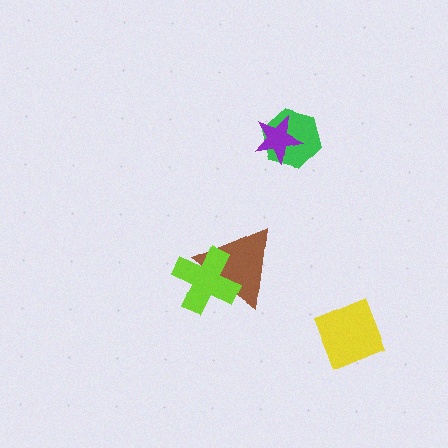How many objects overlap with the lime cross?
1 object overlaps with the lime cross.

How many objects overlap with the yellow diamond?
0 objects overlap with the yellow diamond.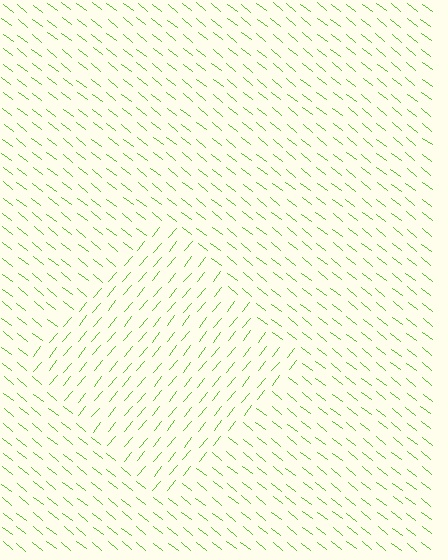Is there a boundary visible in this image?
Yes, there is a texture boundary formed by a change in line orientation.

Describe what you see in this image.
The image is filled with small lime line segments. A diamond region in the image has lines oriented differently from the surrounding lines, creating a visible texture boundary.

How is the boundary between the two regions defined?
The boundary is defined purely by a change in line orientation (approximately 89 degrees difference). All lines are the same color and thickness.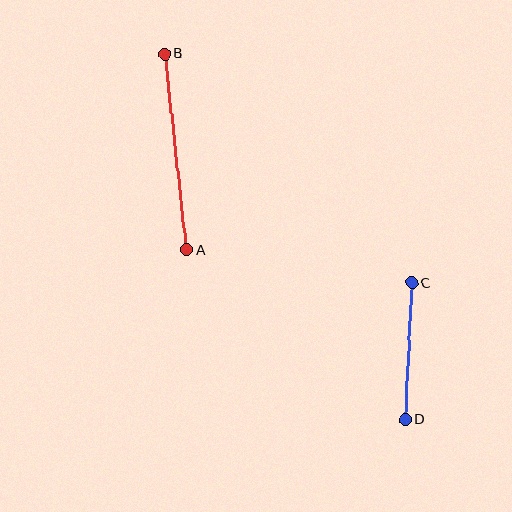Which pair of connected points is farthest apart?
Points A and B are farthest apart.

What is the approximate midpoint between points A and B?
The midpoint is at approximately (176, 152) pixels.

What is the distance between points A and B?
The distance is approximately 198 pixels.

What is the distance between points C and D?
The distance is approximately 137 pixels.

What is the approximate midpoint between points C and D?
The midpoint is at approximately (409, 351) pixels.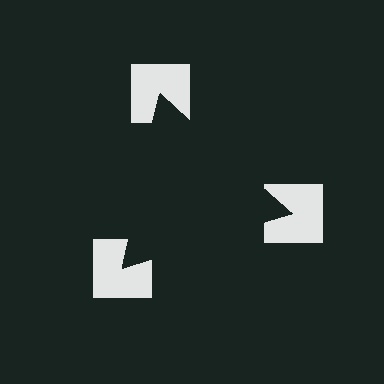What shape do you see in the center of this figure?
An illusory triangle — its edges are inferred from the aligned wedge cuts in the notched squares, not physically drawn.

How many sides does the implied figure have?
3 sides.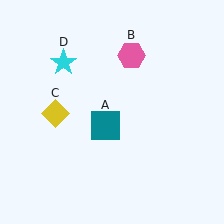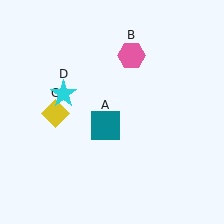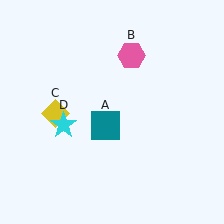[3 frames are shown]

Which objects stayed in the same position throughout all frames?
Teal square (object A) and pink hexagon (object B) and yellow diamond (object C) remained stationary.